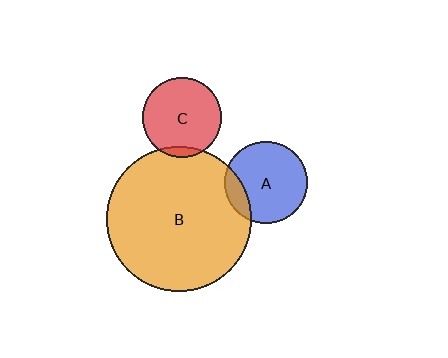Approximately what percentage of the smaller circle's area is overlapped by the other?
Approximately 15%.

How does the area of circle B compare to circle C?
Approximately 3.3 times.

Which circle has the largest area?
Circle B (orange).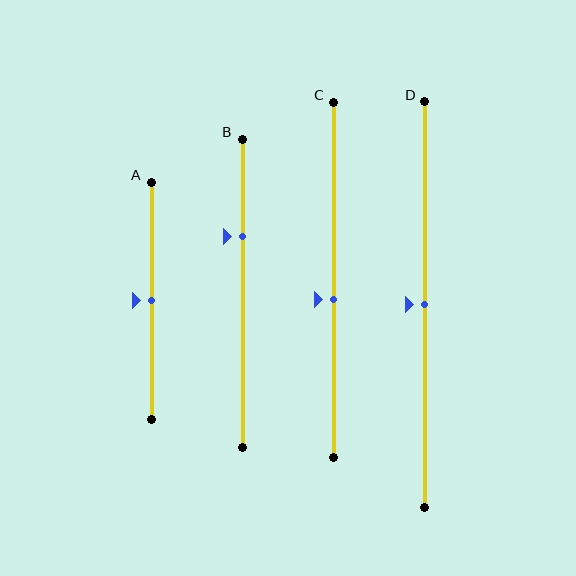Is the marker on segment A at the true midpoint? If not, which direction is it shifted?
Yes, the marker on segment A is at the true midpoint.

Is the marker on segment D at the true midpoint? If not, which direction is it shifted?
Yes, the marker on segment D is at the true midpoint.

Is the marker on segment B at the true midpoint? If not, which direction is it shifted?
No, the marker on segment B is shifted upward by about 18% of the segment length.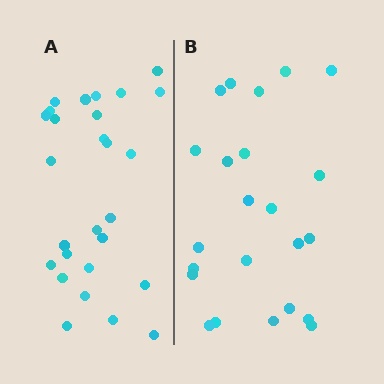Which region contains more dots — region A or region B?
Region A (the left region) has more dots.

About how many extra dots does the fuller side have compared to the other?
Region A has about 4 more dots than region B.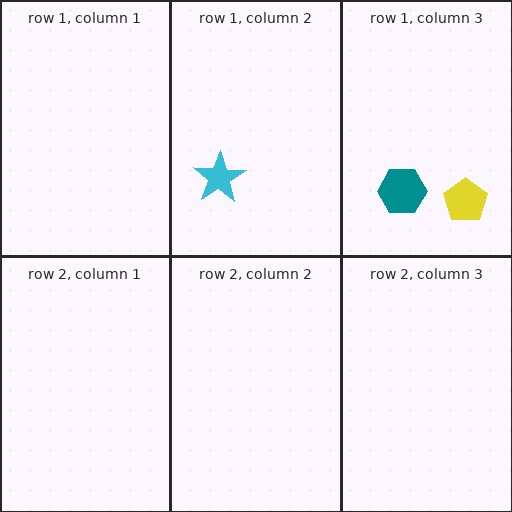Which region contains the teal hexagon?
The row 1, column 3 region.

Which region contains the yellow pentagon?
The row 1, column 3 region.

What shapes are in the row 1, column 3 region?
The teal hexagon, the yellow pentagon.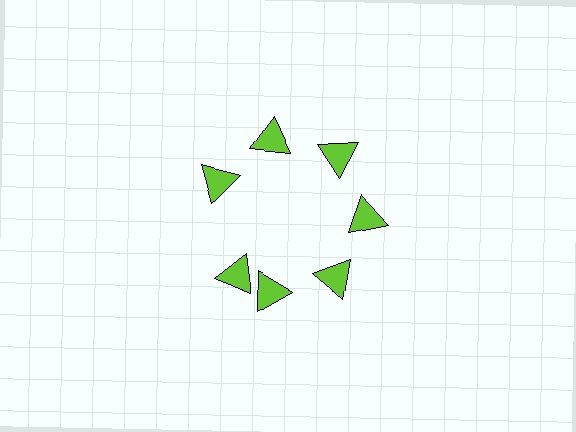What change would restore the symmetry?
The symmetry would be restored by rotating it back into even spacing with its neighbors so that all 7 triangles sit at equal angles and equal distance from the center.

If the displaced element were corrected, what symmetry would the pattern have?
It would have 7-fold rotational symmetry — the pattern would map onto itself every 51 degrees.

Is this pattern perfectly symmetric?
No. The 7 lime triangles are arranged in a ring, but one element near the 8 o'clock position is rotated out of alignment along the ring, breaking the 7-fold rotational symmetry.